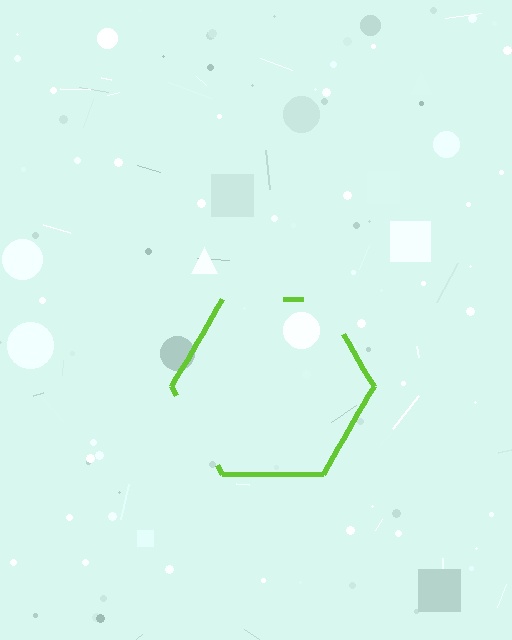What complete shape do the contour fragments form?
The contour fragments form a hexagon.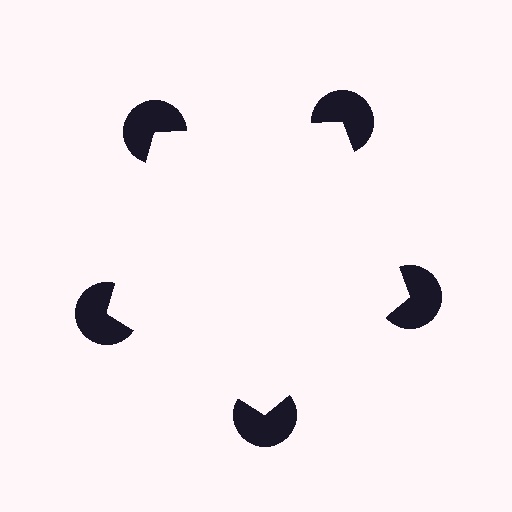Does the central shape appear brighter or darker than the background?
It typically appears slightly brighter than the background, even though no actual brightness change is drawn.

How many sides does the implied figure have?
5 sides.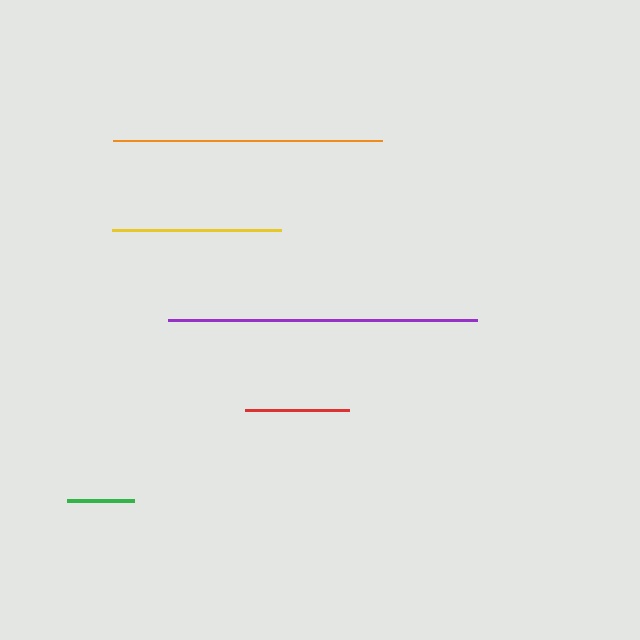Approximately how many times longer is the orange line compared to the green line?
The orange line is approximately 4.0 times the length of the green line.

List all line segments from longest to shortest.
From longest to shortest: purple, orange, yellow, red, green.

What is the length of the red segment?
The red segment is approximately 104 pixels long.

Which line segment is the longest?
The purple line is the longest at approximately 309 pixels.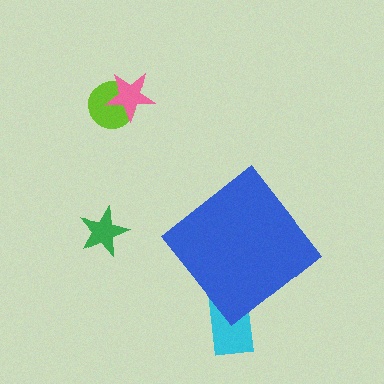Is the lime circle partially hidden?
No, the lime circle is fully visible.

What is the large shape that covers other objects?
A blue diamond.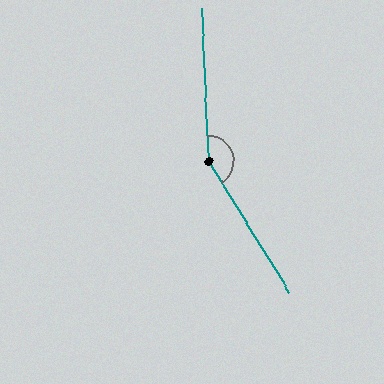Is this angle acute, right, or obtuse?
It is obtuse.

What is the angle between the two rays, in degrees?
Approximately 151 degrees.